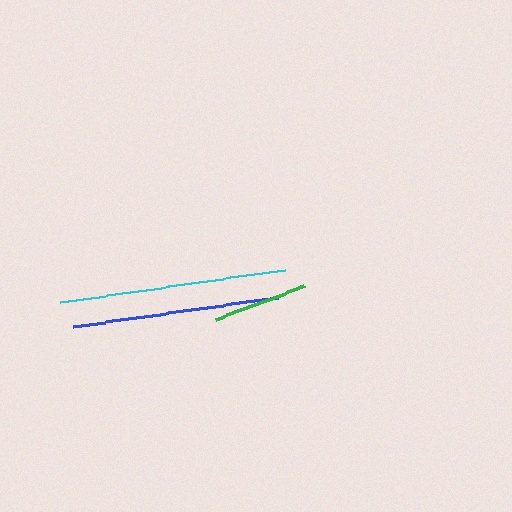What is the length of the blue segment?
The blue segment is approximately 206 pixels long.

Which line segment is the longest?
The cyan line is the longest at approximately 228 pixels.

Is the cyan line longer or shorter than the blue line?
The cyan line is longer than the blue line.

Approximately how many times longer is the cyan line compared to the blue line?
The cyan line is approximately 1.1 times the length of the blue line.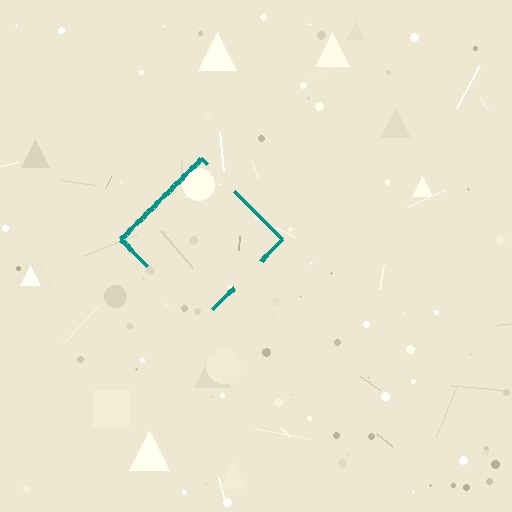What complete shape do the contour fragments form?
The contour fragments form a diamond.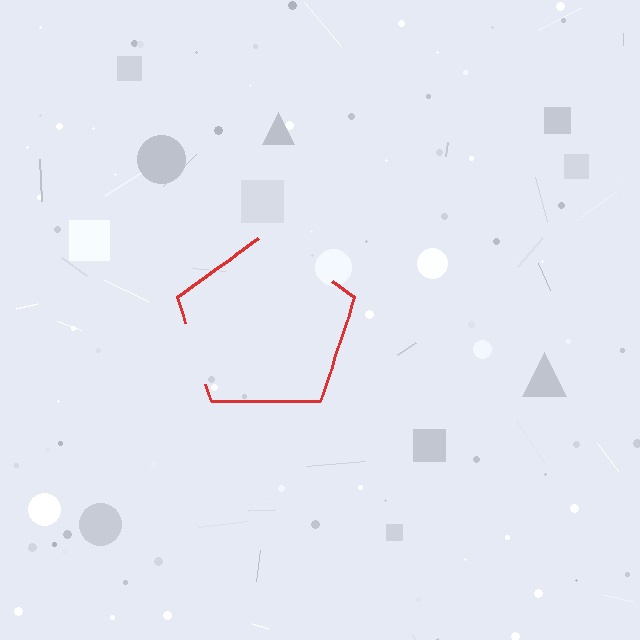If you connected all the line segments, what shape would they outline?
They would outline a pentagon.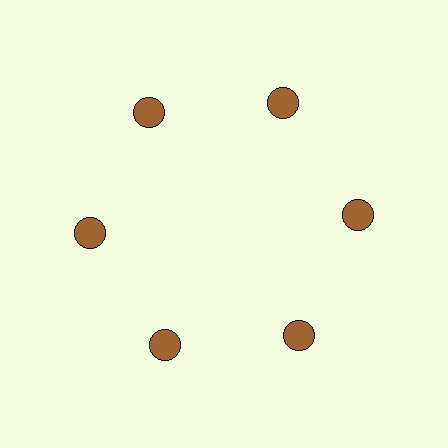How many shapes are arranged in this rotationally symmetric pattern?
There are 6 shapes, arranged in 6 groups of 1.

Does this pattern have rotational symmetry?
Yes, this pattern has 6-fold rotational symmetry. It looks the same after rotating 60 degrees around the center.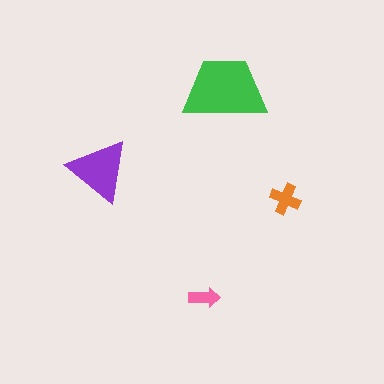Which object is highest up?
The green trapezoid is topmost.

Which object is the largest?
The green trapezoid.